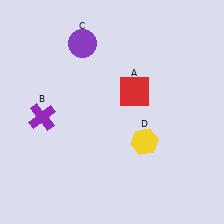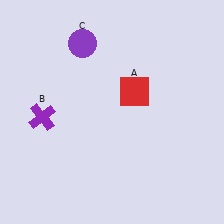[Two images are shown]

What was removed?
The yellow hexagon (D) was removed in Image 2.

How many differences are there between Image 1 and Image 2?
There is 1 difference between the two images.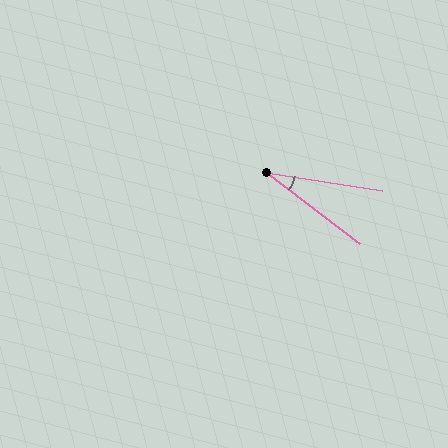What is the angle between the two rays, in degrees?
Approximately 29 degrees.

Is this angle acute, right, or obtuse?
It is acute.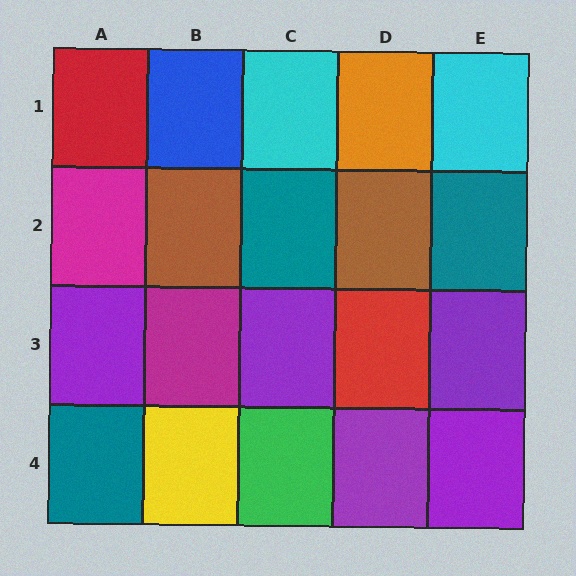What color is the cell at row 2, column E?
Teal.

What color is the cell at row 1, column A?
Red.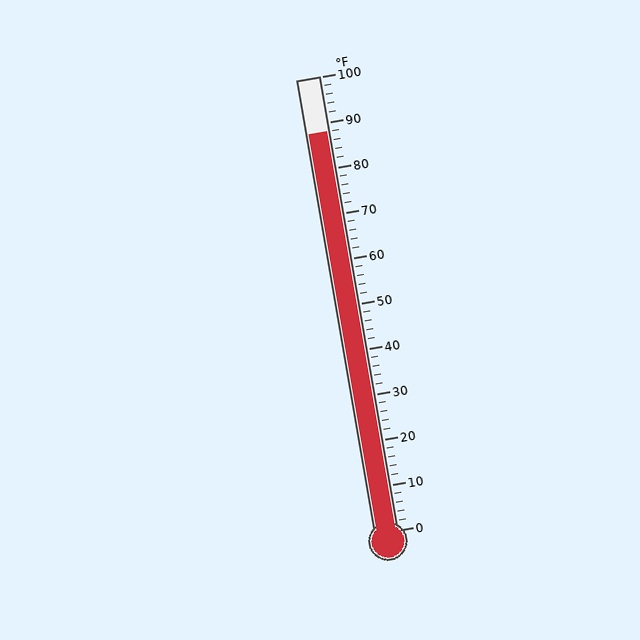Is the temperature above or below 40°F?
The temperature is above 40°F.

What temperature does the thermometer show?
The thermometer shows approximately 88°F.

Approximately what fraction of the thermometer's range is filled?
The thermometer is filled to approximately 90% of its range.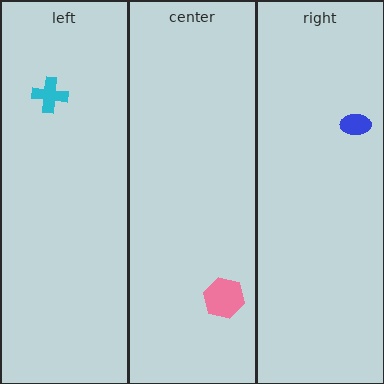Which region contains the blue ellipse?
The right region.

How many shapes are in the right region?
1.